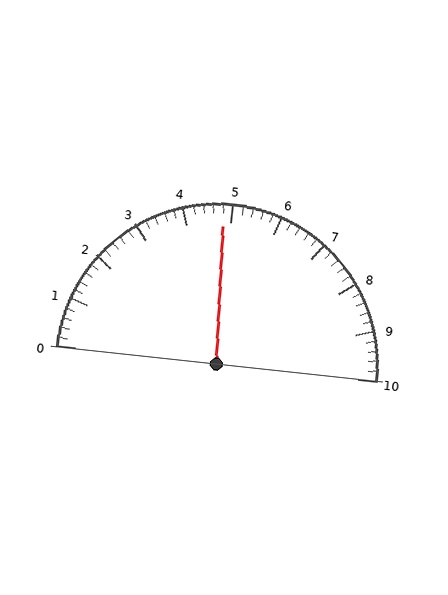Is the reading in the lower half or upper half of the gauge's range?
The reading is in the lower half of the range (0 to 10).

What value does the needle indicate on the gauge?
The needle indicates approximately 4.8.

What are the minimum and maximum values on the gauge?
The gauge ranges from 0 to 10.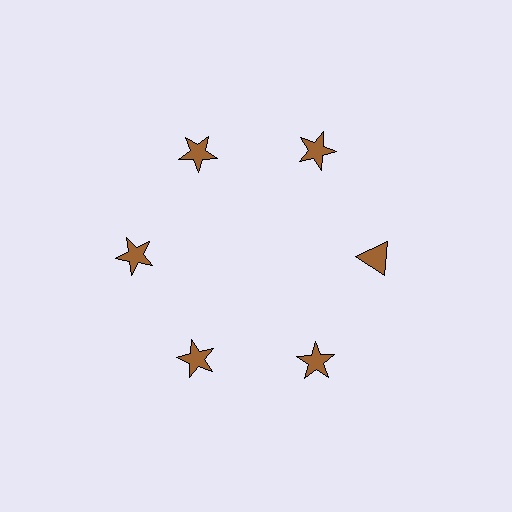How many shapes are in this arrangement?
There are 6 shapes arranged in a ring pattern.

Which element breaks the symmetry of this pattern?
The brown triangle at roughly the 3 o'clock position breaks the symmetry. All other shapes are brown stars.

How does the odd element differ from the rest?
It has a different shape: triangle instead of star.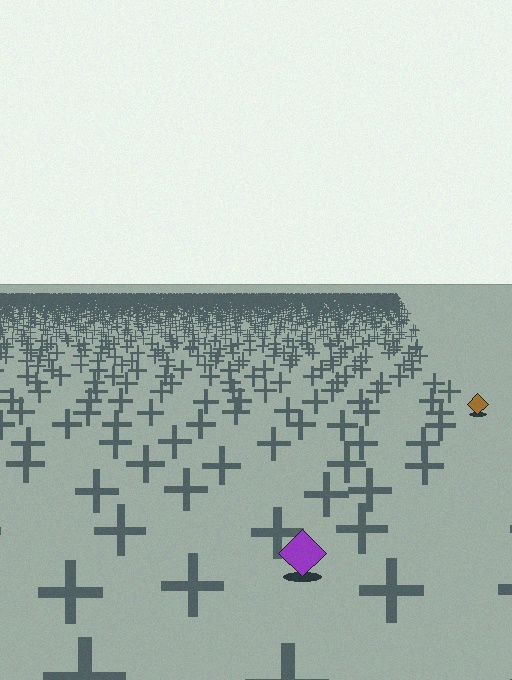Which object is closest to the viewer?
The purple diamond is closest. The texture marks near it are larger and more spread out.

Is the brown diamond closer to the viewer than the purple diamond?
No. The purple diamond is closer — you can tell from the texture gradient: the ground texture is coarser near it.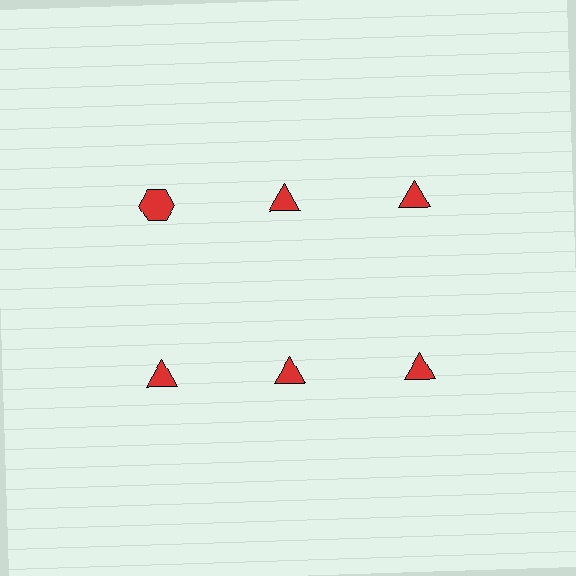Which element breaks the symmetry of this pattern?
The red hexagon in the top row, leftmost column breaks the symmetry. All other shapes are red triangles.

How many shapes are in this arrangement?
There are 6 shapes arranged in a grid pattern.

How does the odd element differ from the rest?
It has a different shape: hexagon instead of triangle.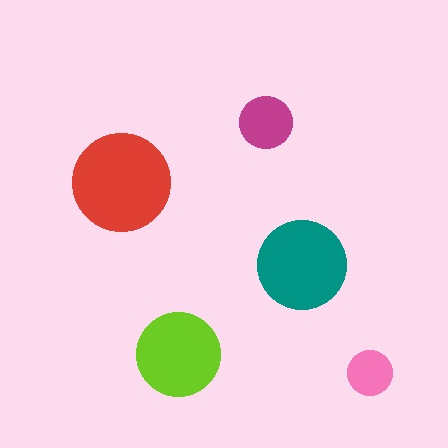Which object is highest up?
The magenta circle is topmost.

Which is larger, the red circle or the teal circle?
The red one.